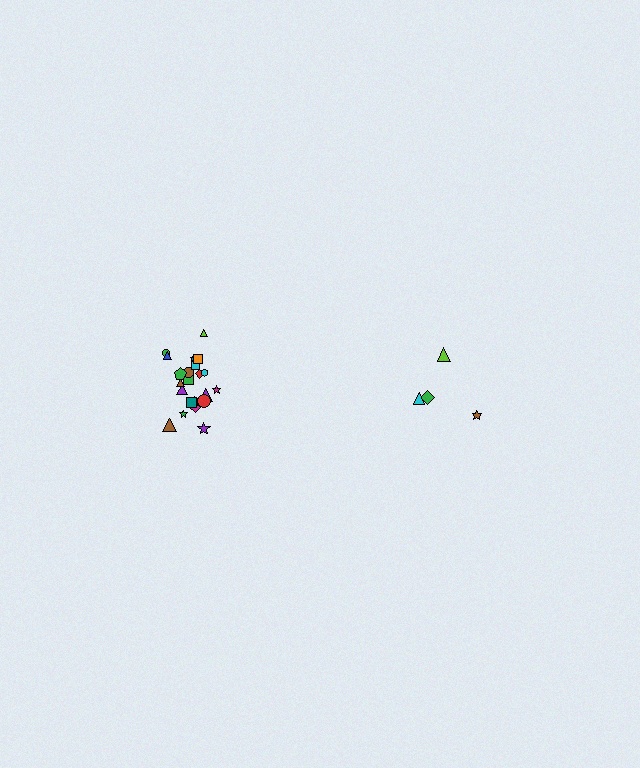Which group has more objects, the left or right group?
The left group.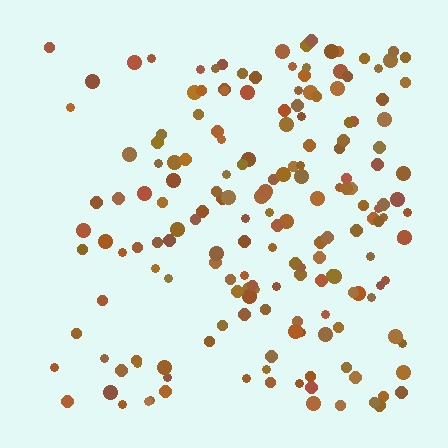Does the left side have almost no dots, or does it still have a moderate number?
Still a moderate number, just noticeably fewer than the right.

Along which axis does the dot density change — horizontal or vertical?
Horizontal.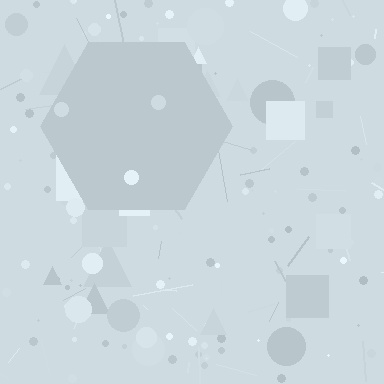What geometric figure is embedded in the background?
A hexagon is embedded in the background.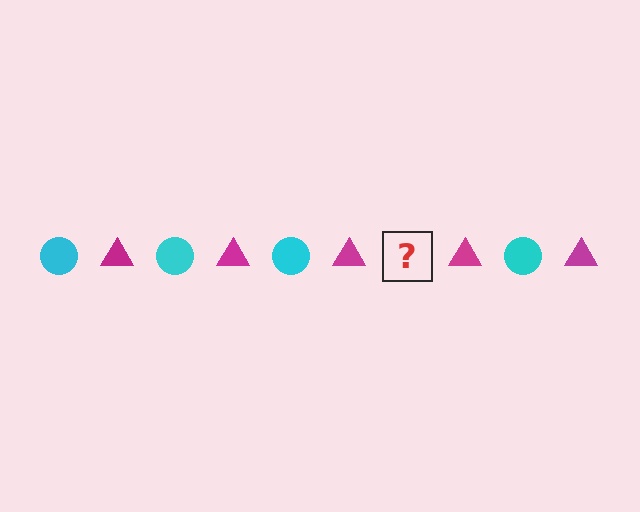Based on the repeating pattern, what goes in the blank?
The blank should be a cyan circle.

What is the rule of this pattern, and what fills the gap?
The rule is that the pattern alternates between cyan circle and magenta triangle. The gap should be filled with a cyan circle.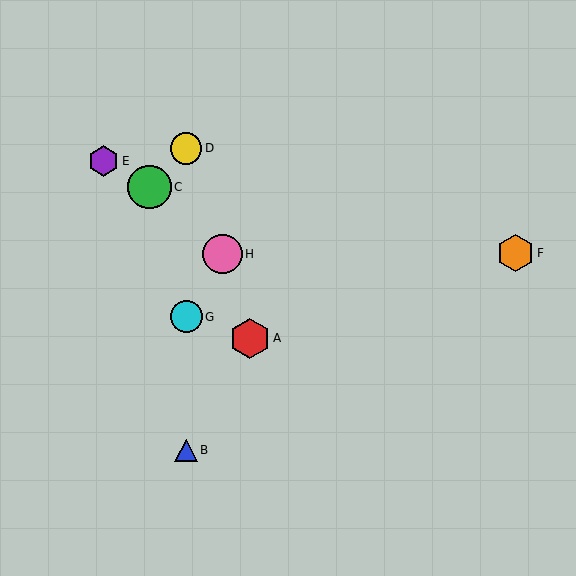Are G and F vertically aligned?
No, G is at x≈186 and F is at x≈515.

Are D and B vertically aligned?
Yes, both are at x≈186.